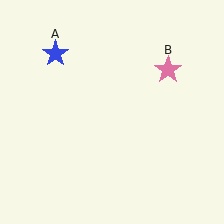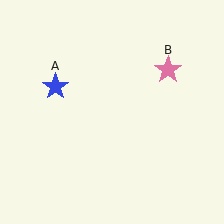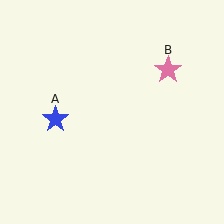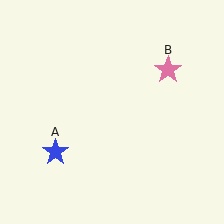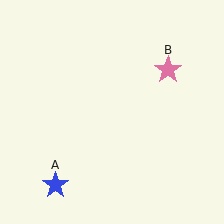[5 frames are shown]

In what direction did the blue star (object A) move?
The blue star (object A) moved down.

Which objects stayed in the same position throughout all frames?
Pink star (object B) remained stationary.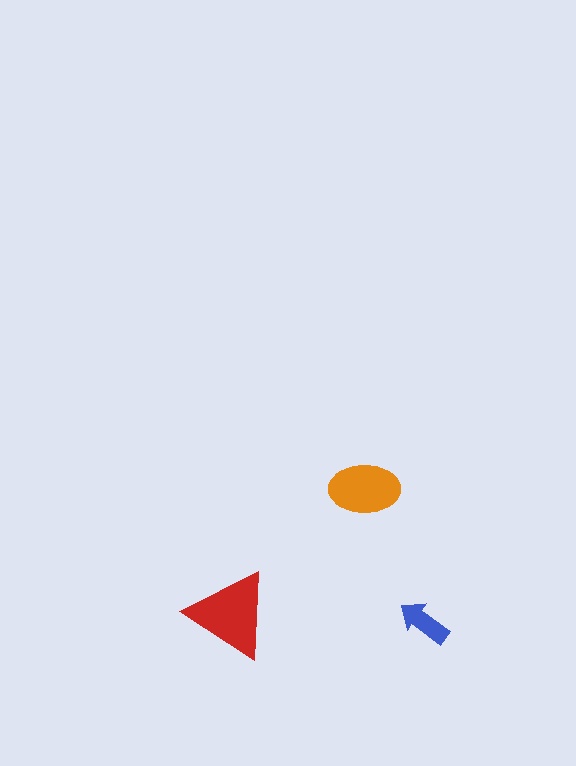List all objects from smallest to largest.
The blue arrow, the orange ellipse, the red triangle.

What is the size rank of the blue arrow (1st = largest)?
3rd.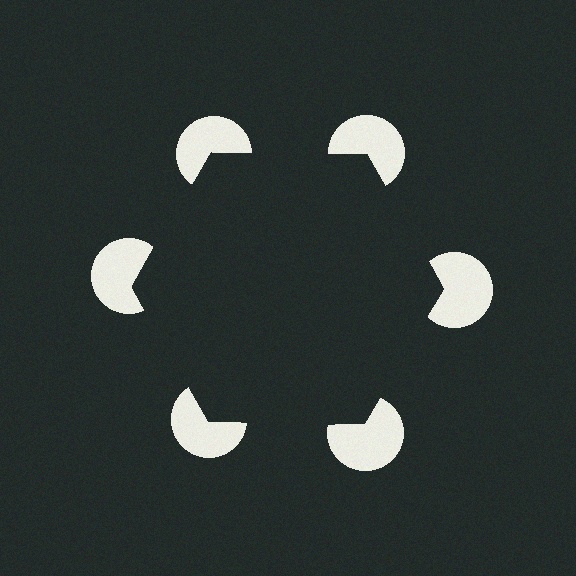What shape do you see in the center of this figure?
An illusory hexagon — its edges are inferred from the aligned wedge cuts in the pac-man discs, not physically drawn.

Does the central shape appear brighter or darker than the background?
It typically appears slightly darker than the background, even though no actual brightness change is drawn.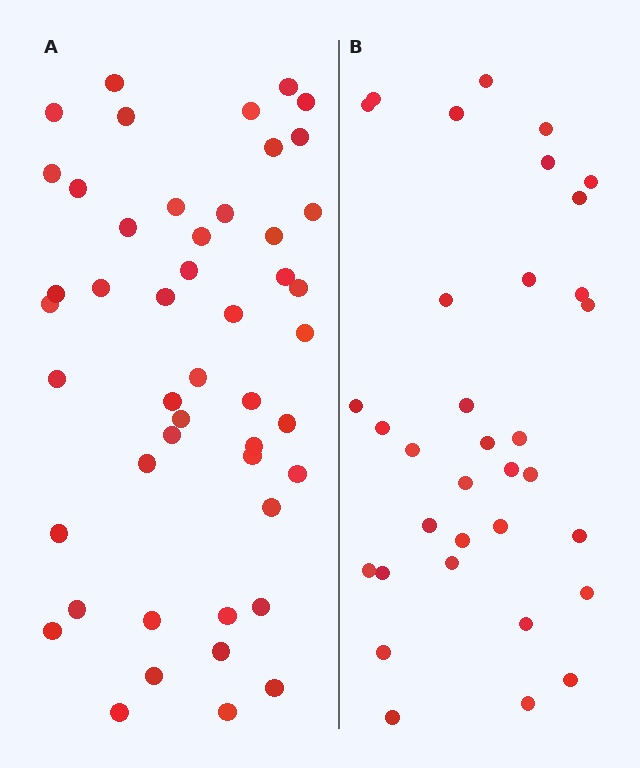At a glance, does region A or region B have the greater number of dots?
Region A (the left region) has more dots.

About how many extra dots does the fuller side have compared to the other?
Region A has approximately 15 more dots than region B.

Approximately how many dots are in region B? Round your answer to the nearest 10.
About 30 dots. (The exact count is 34, which rounds to 30.)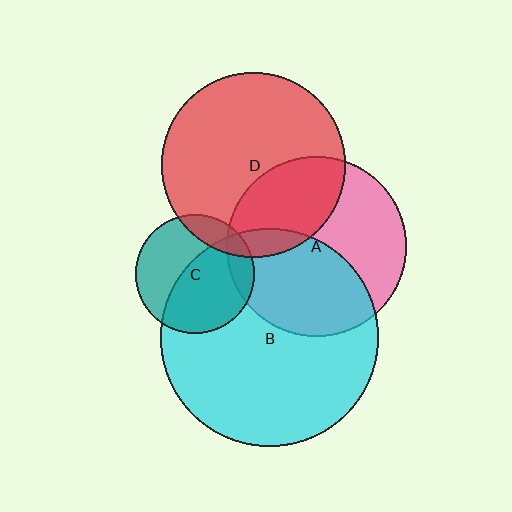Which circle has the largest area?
Circle B (cyan).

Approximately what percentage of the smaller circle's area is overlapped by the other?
Approximately 15%.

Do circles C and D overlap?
Yes.